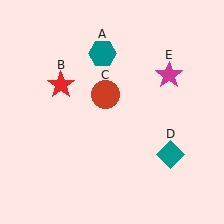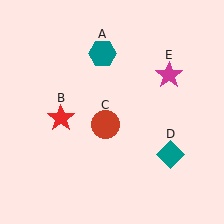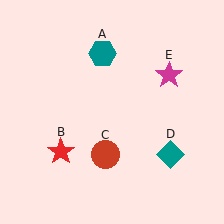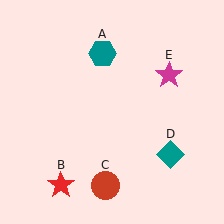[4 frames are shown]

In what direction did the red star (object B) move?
The red star (object B) moved down.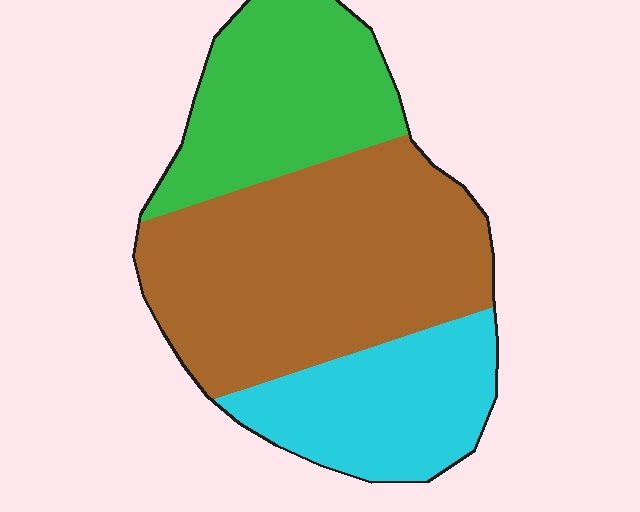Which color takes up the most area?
Brown, at roughly 50%.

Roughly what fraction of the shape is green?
Green takes up about one quarter (1/4) of the shape.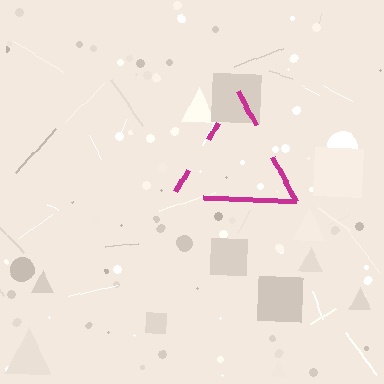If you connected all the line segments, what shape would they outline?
They would outline a triangle.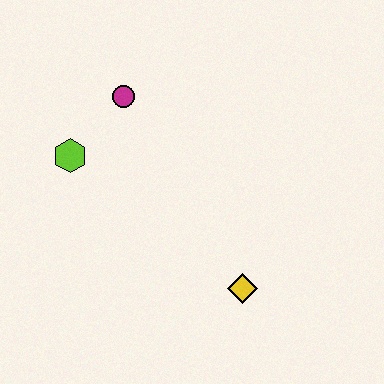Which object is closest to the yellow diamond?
The lime hexagon is closest to the yellow diamond.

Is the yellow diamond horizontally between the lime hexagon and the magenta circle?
No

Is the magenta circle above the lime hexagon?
Yes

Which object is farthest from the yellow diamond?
The magenta circle is farthest from the yellow diamond.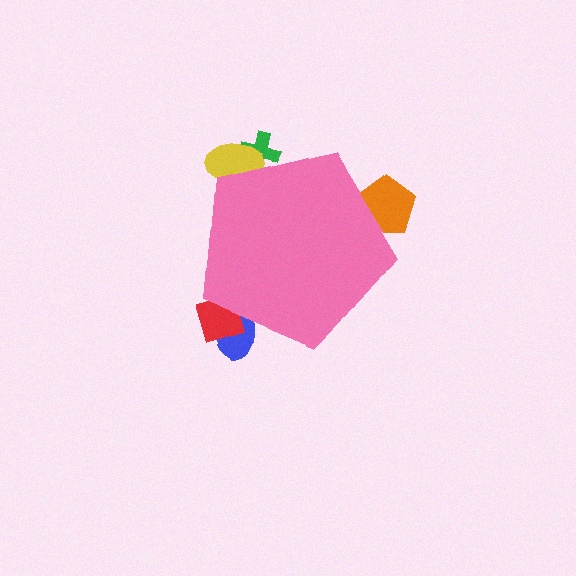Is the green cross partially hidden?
Yes, the green cross is partially hidden behind the pink pentagon.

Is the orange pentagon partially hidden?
Yes, the orange pentagon is partially hidden behind the pink pentagon.